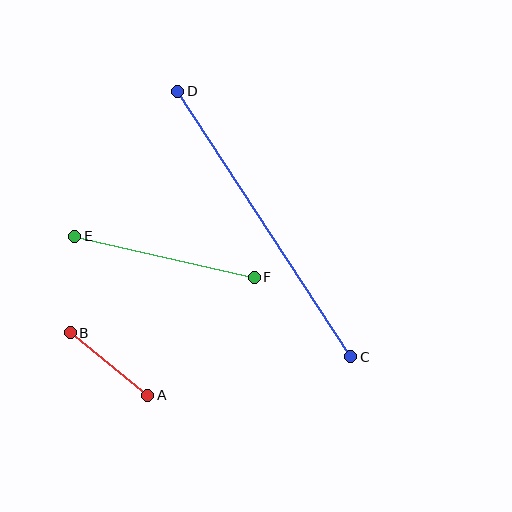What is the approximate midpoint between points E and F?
The midpoint is at approximately (165, 257) pixels.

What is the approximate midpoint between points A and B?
The midpoint is at approximately (109, 364) pixels.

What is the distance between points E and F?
The distance is approximately 184 pixels.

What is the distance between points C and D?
The distance is approximately 317 pixels.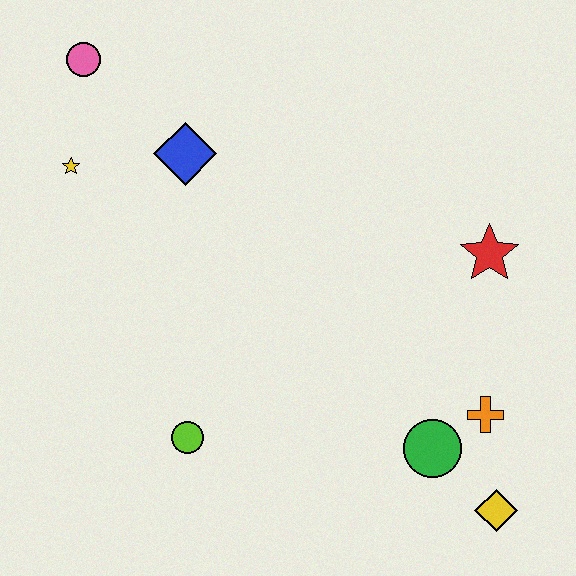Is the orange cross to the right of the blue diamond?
Yes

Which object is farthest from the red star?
The pink circle is farthest from the red star.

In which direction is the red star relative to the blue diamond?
The red star is to the right of the blue diamond.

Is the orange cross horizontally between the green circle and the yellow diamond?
Yes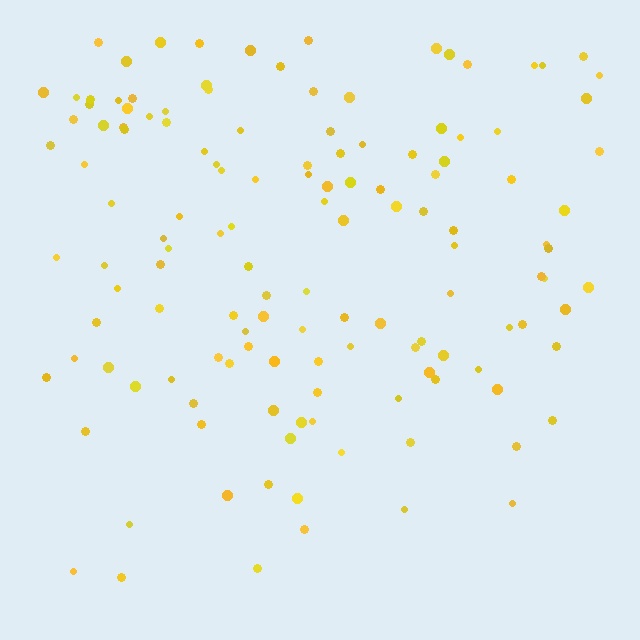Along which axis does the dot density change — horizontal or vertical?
Vertical.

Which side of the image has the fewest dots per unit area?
The bottom.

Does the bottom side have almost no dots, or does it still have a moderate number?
Still a moderate number, just noticeably fewer than the top.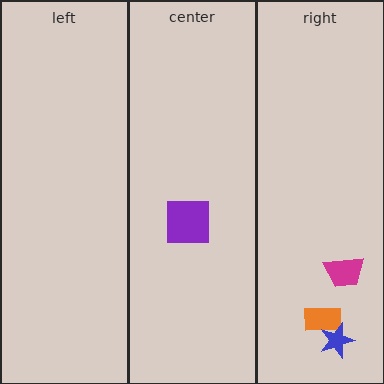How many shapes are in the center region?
1.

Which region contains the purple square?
The center region.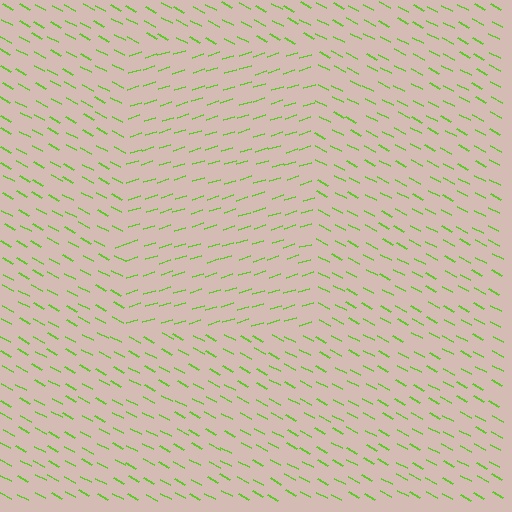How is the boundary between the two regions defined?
The boundary is defined purely by a change in line orientation (approximately 45 degrees difference). All lines are the same color and thickness.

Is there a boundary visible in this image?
Yes, there is a texture boundary formed by a change in line orientation.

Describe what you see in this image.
The image is filled with small lime line segments. A rectangle region in the image has lines oriented differently from the surrounding lines, creating a visible texture boundary.